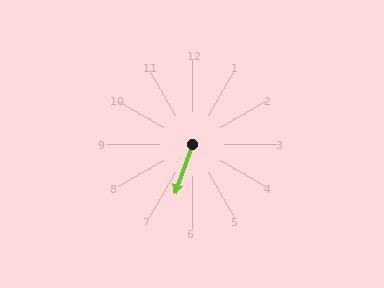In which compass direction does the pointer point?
South.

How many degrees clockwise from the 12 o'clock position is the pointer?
Approximately 199 degrees.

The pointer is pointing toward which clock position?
Roughly 7 o'clock.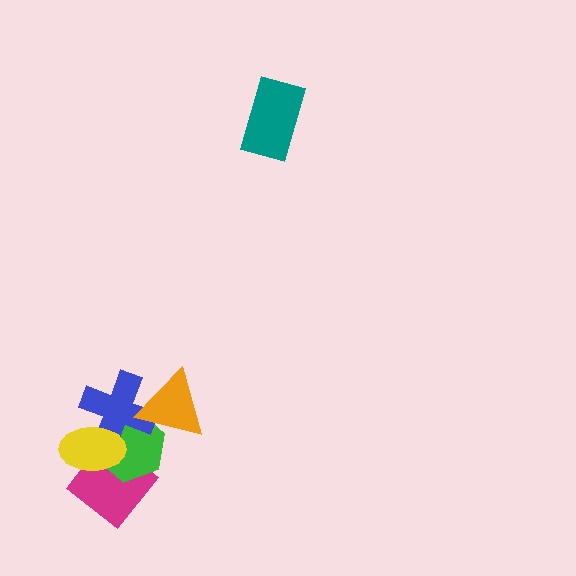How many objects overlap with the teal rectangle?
0 objects overlap with the teal rectangle.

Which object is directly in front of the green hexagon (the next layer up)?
The blue cross is directly in front of the green hexagon.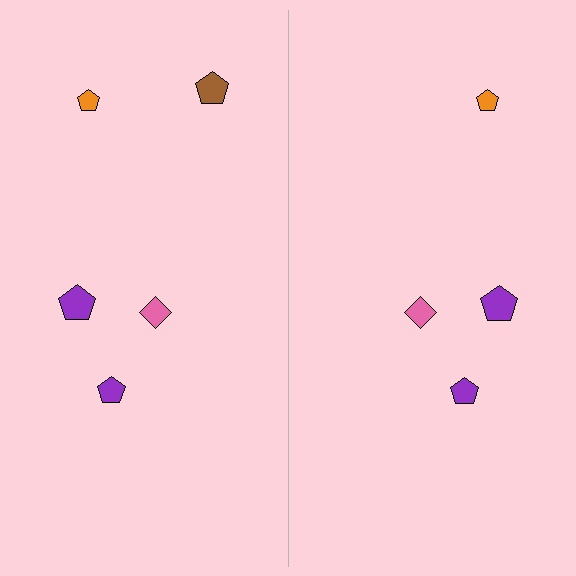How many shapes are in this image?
There are 9 shapes in this image.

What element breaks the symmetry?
A brown pentagon is missing from the right side.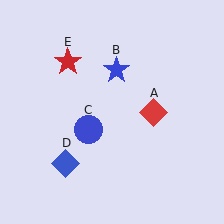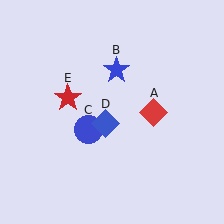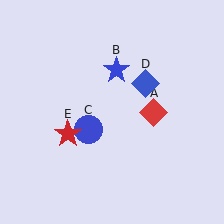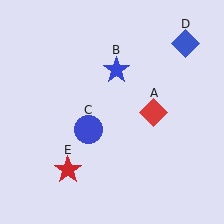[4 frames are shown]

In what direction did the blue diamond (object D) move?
The blue diamond (object D) moved up and to the right.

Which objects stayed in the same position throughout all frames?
Red diamond (object A) and blue star (object B) and blue circle (object C) remained stationary.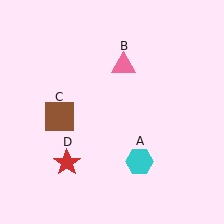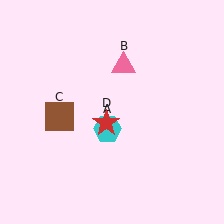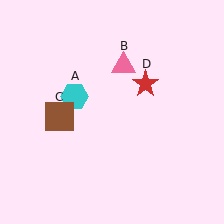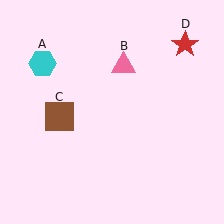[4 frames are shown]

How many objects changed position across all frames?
2 objects changed position: cyan hexagon (object A), red star (object D).